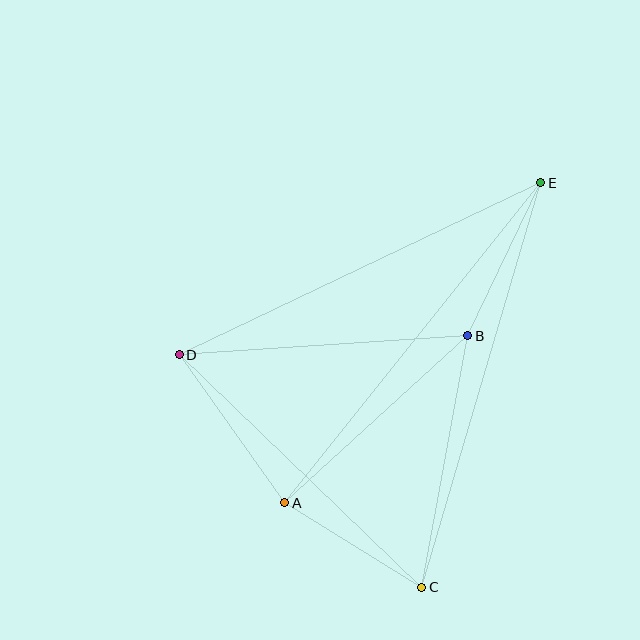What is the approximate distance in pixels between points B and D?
The distance between B and D is approximately 289 pixels.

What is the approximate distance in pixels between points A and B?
The distance between A and B is approximately 247 pixels.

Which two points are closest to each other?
Points A and C are closest to each other.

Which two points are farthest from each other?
Points C and E are farthest from each other.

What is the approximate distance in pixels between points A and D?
The distance between A and D is approximately 182 pixels.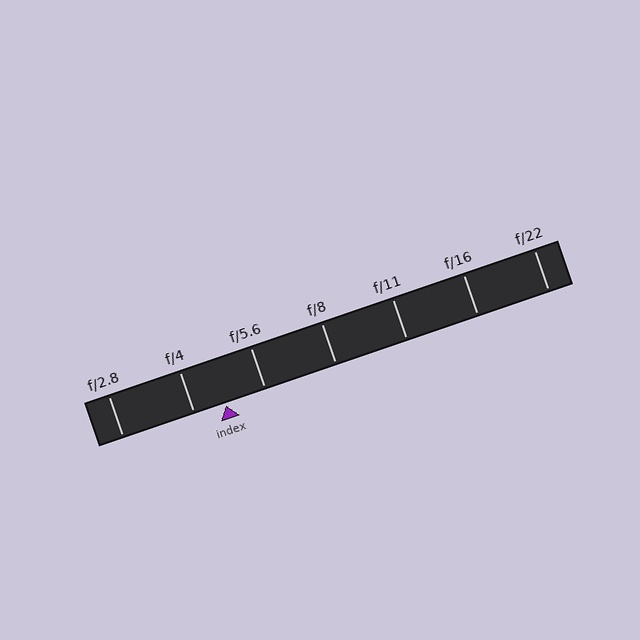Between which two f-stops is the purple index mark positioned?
The index mark is between f/4 and f/5.6.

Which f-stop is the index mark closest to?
The index mark is closest to f/4.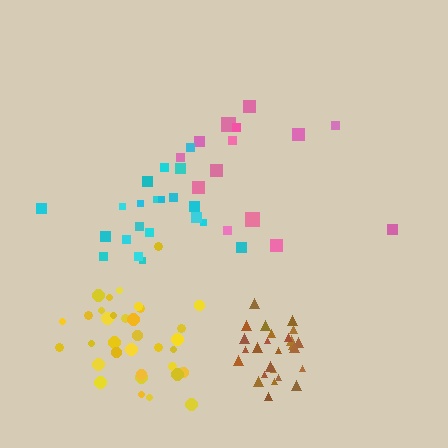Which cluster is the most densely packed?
Brown.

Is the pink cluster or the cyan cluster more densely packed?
Cyan.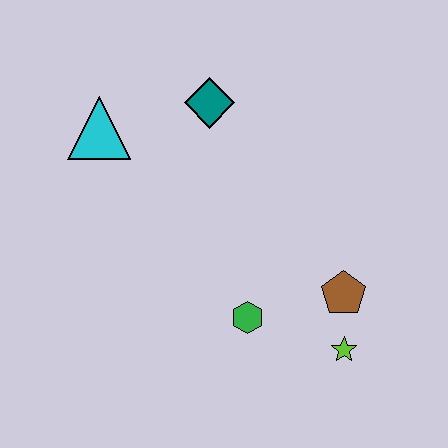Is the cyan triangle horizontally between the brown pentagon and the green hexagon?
No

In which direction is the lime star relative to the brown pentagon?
The lime star is below the brown pentagon.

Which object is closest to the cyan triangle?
The teal diamond is closest to the cyan triangle.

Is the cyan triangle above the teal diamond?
No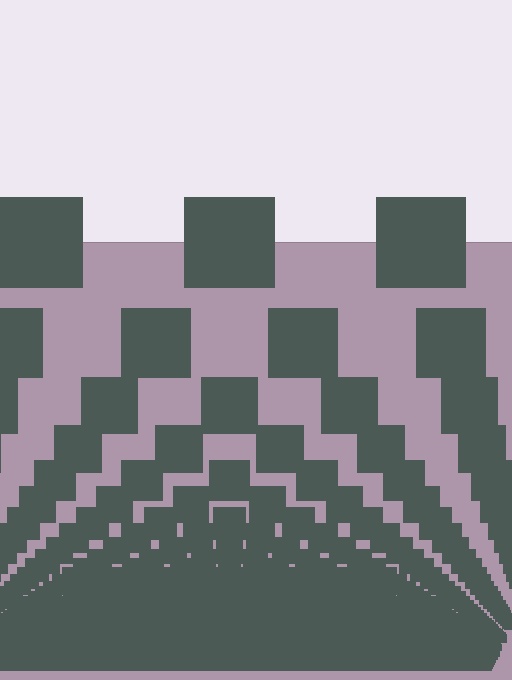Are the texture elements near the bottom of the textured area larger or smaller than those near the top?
Smaller. The gradient is inverted — elements near the bottom are smaller and denser.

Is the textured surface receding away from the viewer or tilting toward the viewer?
The surface appears to tilt toward the viewer. Texture elements get larger and sparser toward the top.